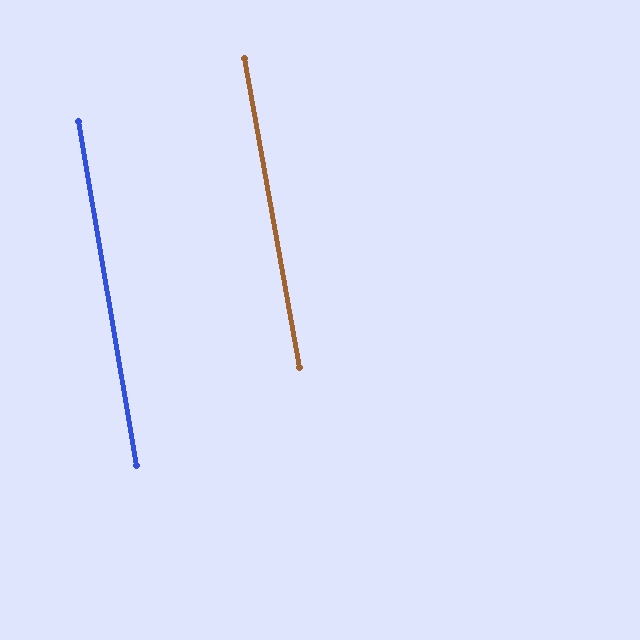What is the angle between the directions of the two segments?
Approximately 1 degree.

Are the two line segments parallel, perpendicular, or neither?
Parallel — their directions differ by only 0.5°.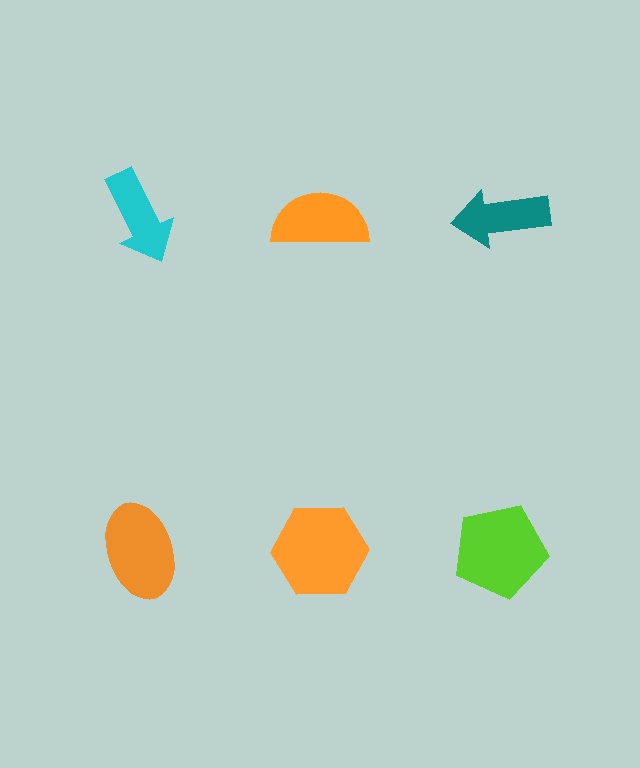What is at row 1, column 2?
An orange semicircle.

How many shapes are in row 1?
3 shapes.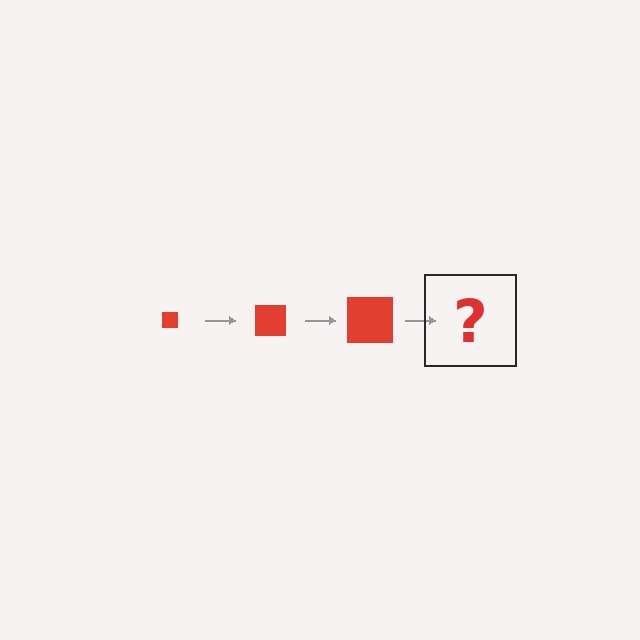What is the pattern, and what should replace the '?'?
The pattern is that the square gets progressively larger each step. The '?' should be a red square, larger than the previous one.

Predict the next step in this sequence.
The next step is a red square, larger than the previous one.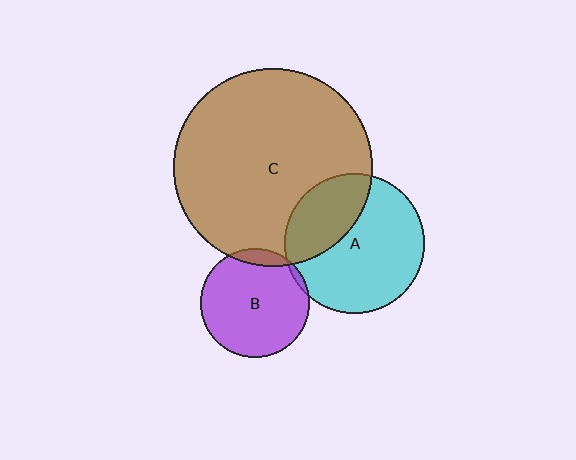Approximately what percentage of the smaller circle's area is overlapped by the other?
Approximately 30%.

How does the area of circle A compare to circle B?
Approximately 1.7 times.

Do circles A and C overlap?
Yes.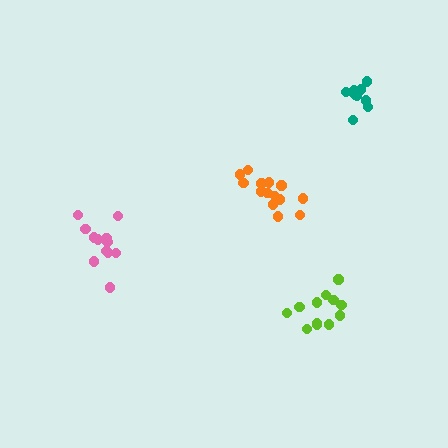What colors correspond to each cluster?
The clusters are colored: orange, lime, teal, pink.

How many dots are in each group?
Group 1: 14 dots, Group 2: 12 dots, Group 3: 10 dots, Group 4: 12 dots (48 total).